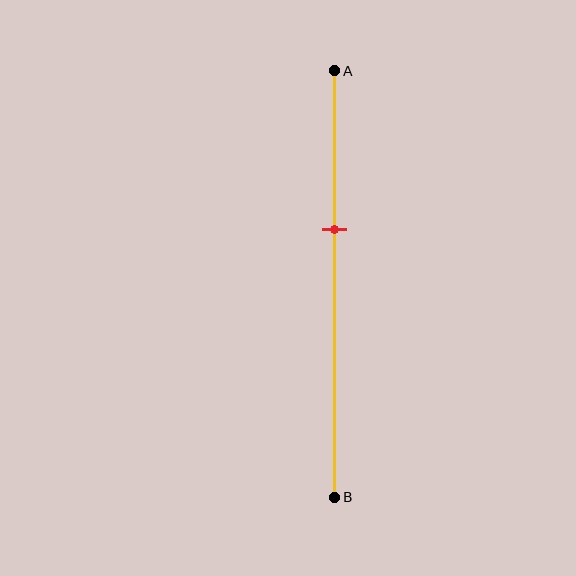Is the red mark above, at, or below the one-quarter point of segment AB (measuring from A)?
The red mark is below the one-quarter point of segment AB.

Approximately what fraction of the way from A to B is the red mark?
The red mark is approximately 35% of the way from A to B.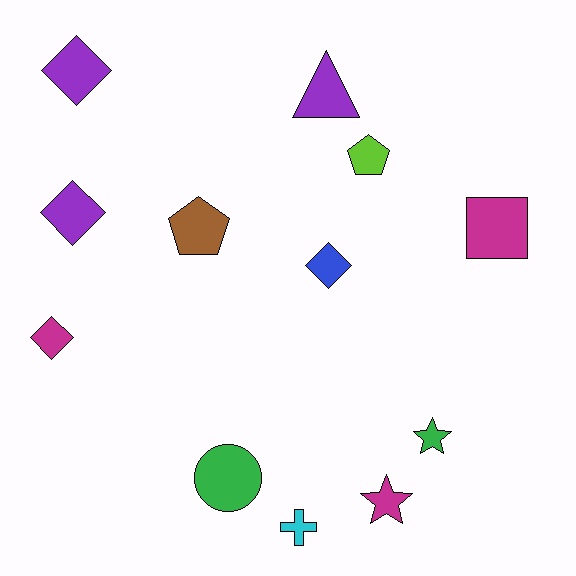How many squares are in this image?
There is 1 square.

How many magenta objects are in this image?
There are 3 magenta objects.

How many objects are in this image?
There are 12 objects.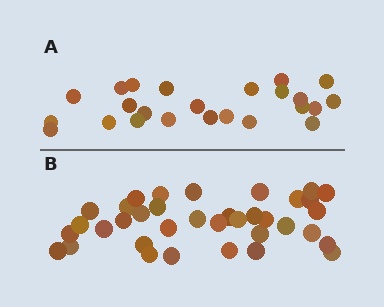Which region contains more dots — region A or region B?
Region B (the bottom region) has more dots.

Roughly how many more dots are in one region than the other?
Region B has roughly 12 or so more dots than region A.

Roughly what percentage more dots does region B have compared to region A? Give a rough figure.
About 50% more.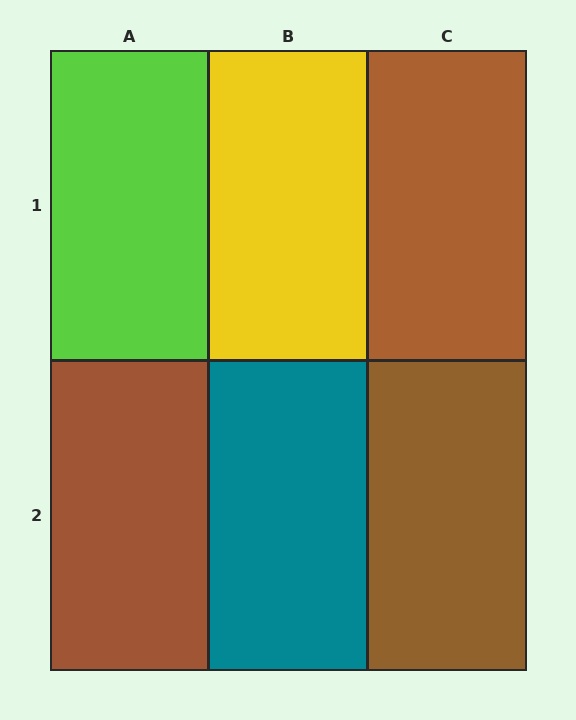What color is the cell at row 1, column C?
Brown.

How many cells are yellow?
1 cell is yellow.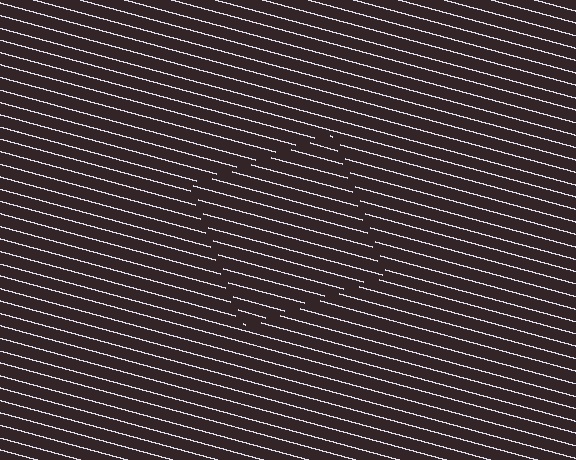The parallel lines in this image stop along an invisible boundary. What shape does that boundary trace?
An illusory square. The interior of the shape contains the same grating, shifted by half a period — the contour is defined by the phase discontinuity where line-ends from the inner and outer gratings abut.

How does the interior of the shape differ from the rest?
The interior of the shape contains the same grating, shifted by half a period — the contour is defined by the phase discontinuity where line-ends from the inner and outer gratings abut.